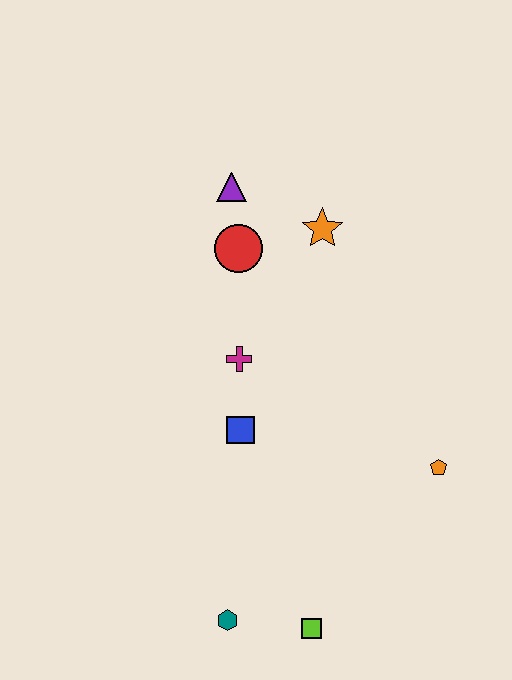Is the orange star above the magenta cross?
Yes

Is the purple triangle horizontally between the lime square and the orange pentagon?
No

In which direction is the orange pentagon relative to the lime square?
The orange pentagon is above the lime square.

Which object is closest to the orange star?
The red circle is closest to the orange star.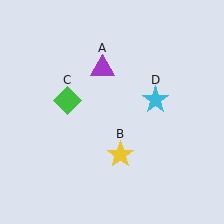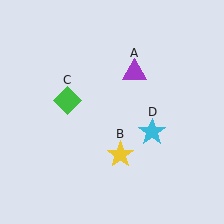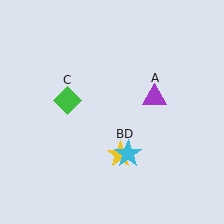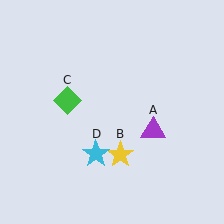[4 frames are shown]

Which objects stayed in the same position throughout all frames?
Yellow star (object B) and green diamond (object C) remained stationary.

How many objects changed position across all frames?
2 objects changed position: purple triangle (object A), cyan star (object D).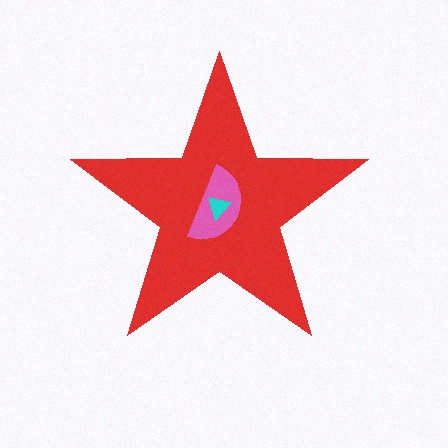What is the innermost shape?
The cyan triangle.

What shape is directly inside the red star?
The pink semicircle.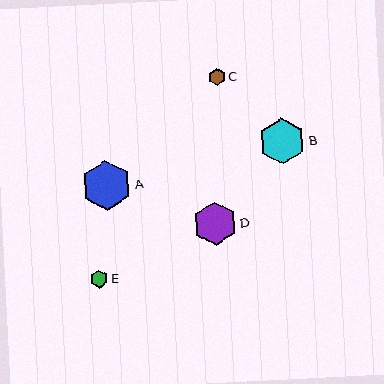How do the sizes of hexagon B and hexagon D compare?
Hexagon B and hexagon D are approximately the same size.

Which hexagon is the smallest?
Hexagon C is the smallest with a size of approximately 17 pixels.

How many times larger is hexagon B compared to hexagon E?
Hexagon B is approximately 2.5 times the size of hexagon E.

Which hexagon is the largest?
Hexagon A is the largest with a size of approximately 50 pixels.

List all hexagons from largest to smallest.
From largest to smallest: A, B, D, E, C.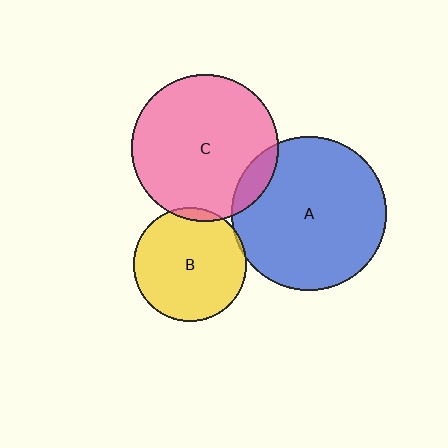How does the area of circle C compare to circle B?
Approximately 1.7 times.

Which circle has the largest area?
Circle A (blue).